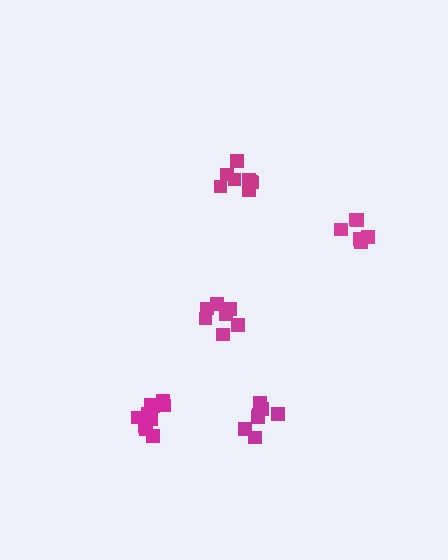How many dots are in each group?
Group 1: 7 dots, Group 2: 11 dots, Group 3: 8 dots, Group 4: 8 dots, Group 5: 6 dots (40 total).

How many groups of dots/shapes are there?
There are 5 groups.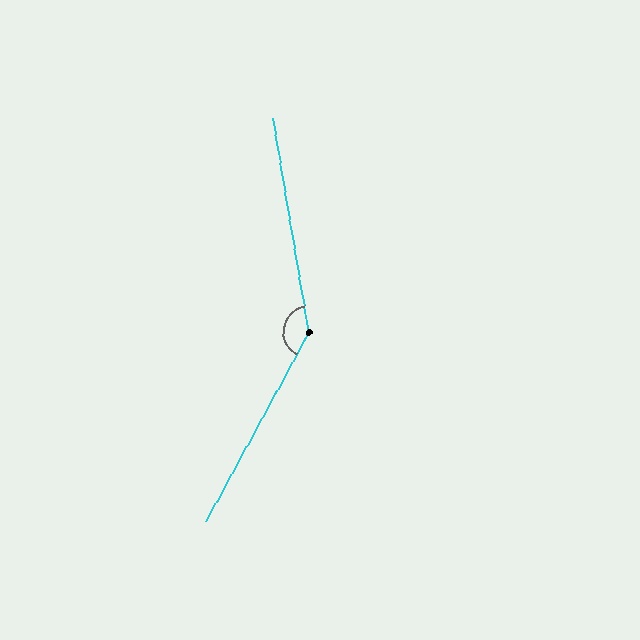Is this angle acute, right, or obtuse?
It is obtuse.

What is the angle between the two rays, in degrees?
Approximately 142 degrees.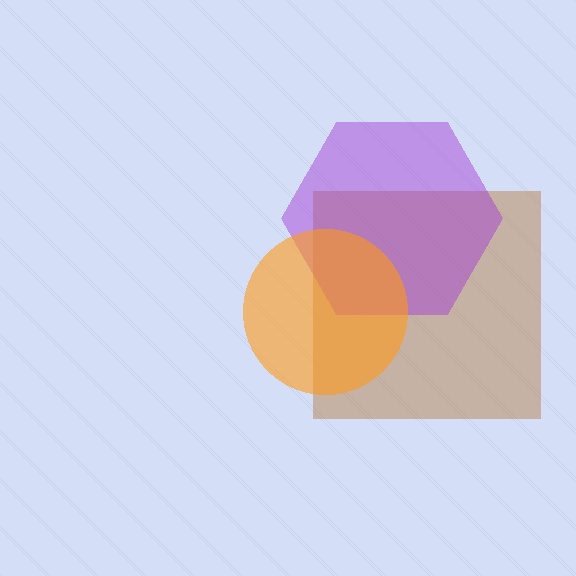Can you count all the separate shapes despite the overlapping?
Yes, there are 3 separate shapes.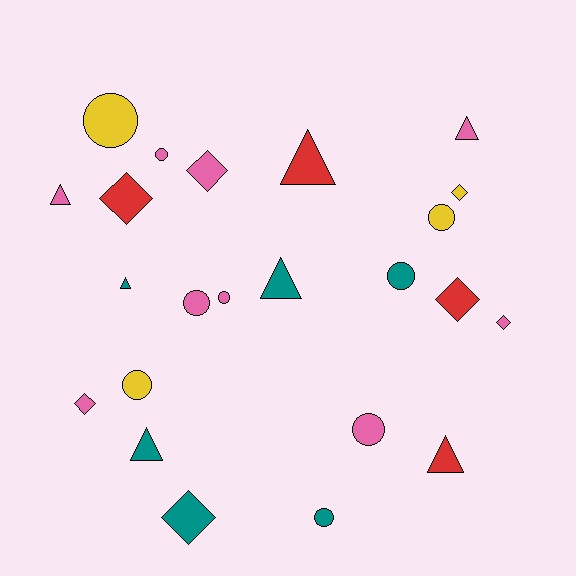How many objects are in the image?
There are 23 objects.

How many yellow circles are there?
There are 3 yellow circles.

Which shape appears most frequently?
Circle, with 9 objects.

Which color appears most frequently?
Pink, with 9 objects.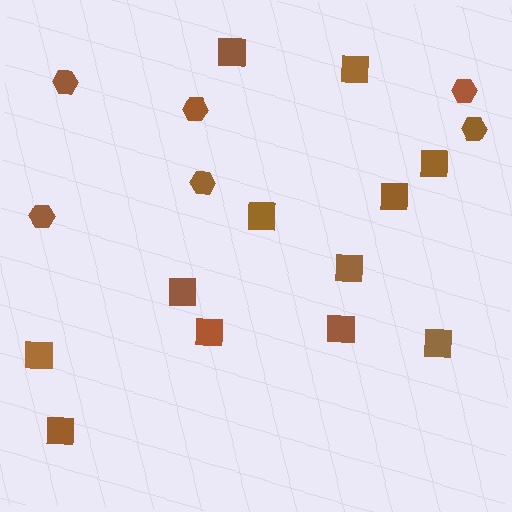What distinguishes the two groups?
There are 2 groups: one group of hexagons (6) and one group of squares (12).